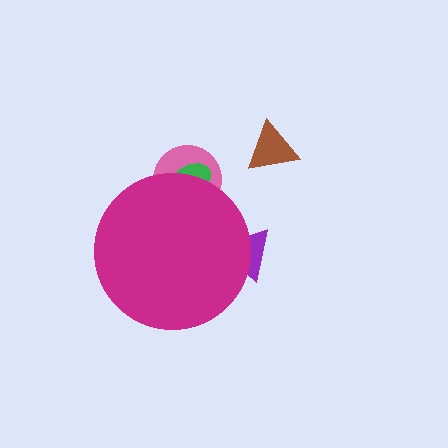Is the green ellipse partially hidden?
Yes, the green ellipse is partially hidden behind the magenta circle.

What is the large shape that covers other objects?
A magenta circle.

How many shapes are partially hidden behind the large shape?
3 shapes are partially hidden.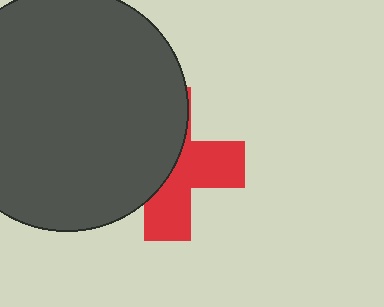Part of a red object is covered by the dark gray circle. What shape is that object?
It is a cross.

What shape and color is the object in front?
The object in front is a dark gray circle.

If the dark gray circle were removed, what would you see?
You would see the complete red cross.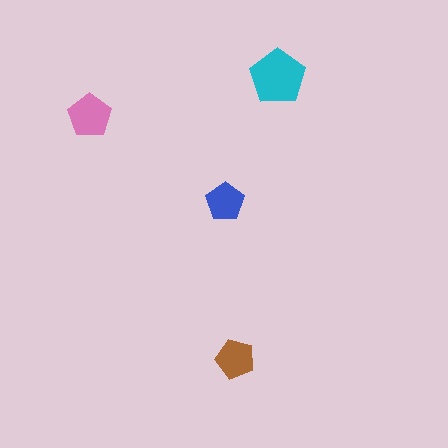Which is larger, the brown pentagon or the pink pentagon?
The pink one.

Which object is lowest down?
The brown pentagon is bottommost.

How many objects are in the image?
There are 4 objects in the image.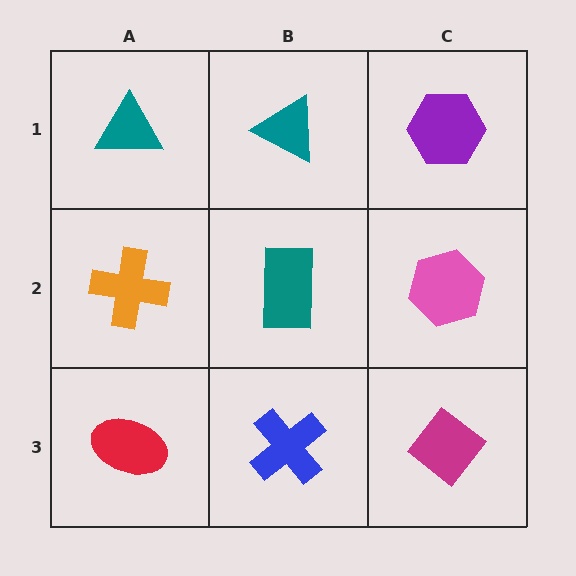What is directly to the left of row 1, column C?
A teal triangle.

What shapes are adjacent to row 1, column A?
An orange cross (row 2, column A), a teal triangle (row 1, column B).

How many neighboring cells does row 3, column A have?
2.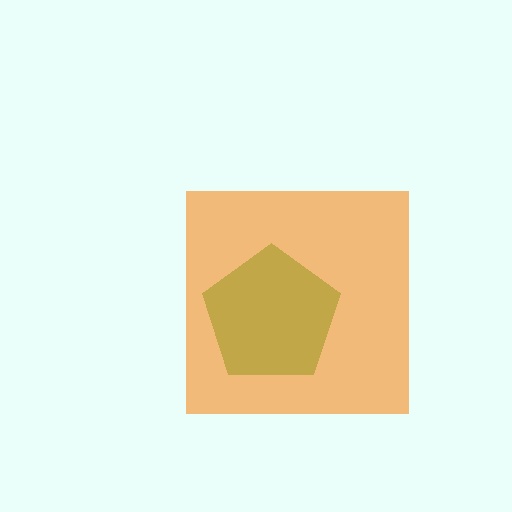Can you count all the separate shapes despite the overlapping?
Yes, there are 2 separate shapes.